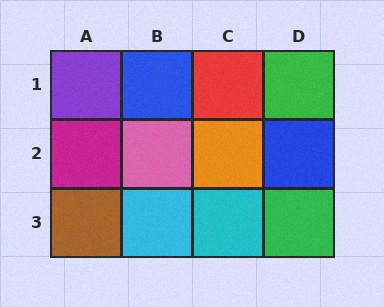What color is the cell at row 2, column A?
Magenta.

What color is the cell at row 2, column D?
Blue.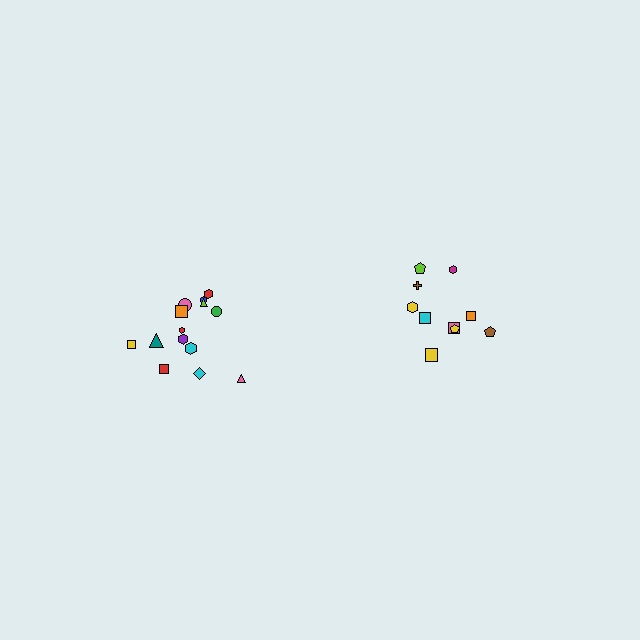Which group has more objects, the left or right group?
The left group.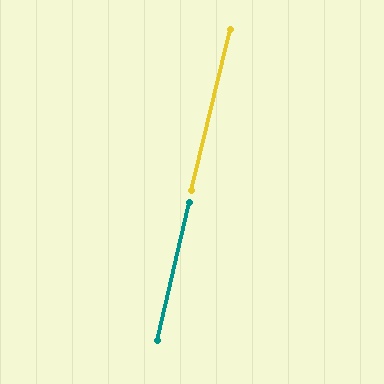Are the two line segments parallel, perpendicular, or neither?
Parallel — their directions differ by only 0.9°.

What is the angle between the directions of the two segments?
Approximately 1 degree.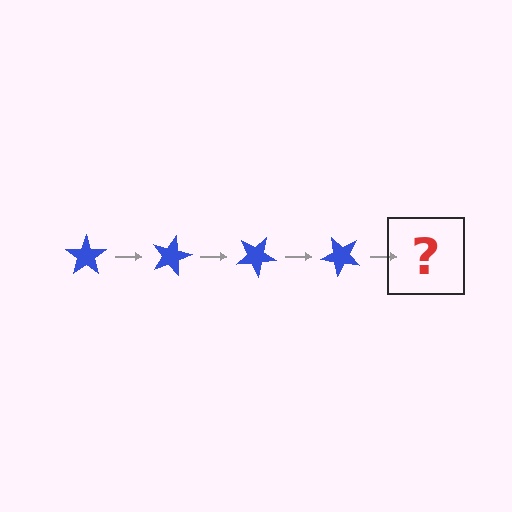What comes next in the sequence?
The next element should be a blue star rotated 60 degrees.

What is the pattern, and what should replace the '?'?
The pattern is that the star rotates 15 degrees each step. The '?' should be a blue star rotated 60 degrees.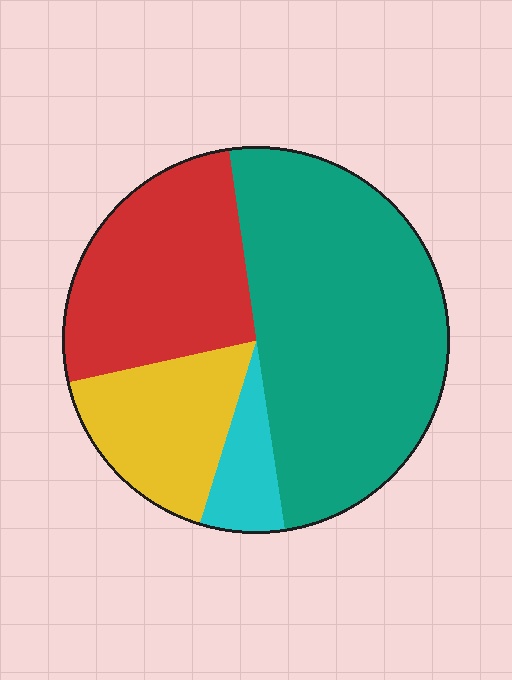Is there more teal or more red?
Teal.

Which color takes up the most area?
Teal, at roughly 50%.